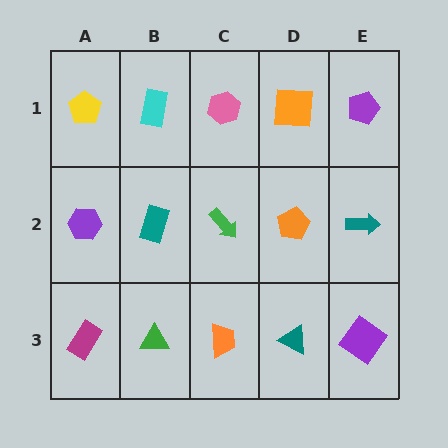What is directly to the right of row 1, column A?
A cyan rectangle.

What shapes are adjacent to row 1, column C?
A green arrow (row 2, column C), a cyan rectangle (row 1, column B), an orange square (row 1, column D).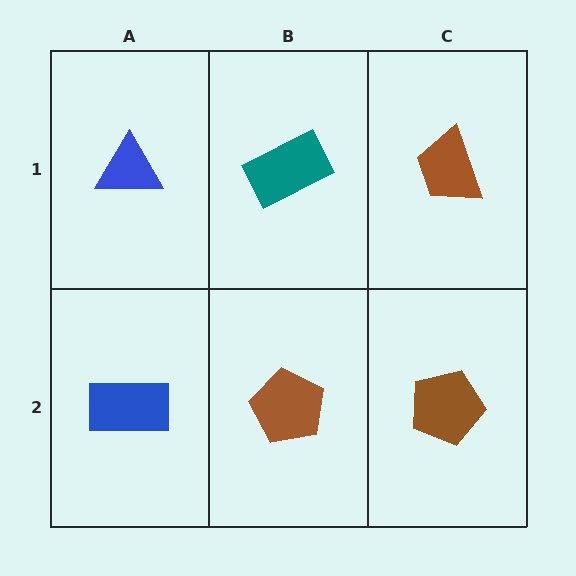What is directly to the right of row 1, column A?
A teal rectangle.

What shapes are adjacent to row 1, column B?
A brown pentagon (row 2, column B), a blue triangle (row 1, column A), a brown trapezoid (row 1, column C).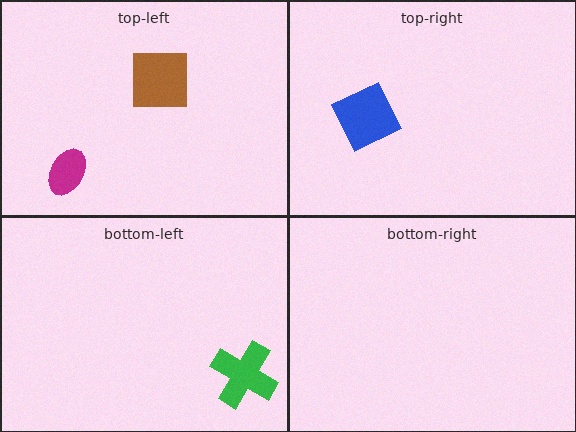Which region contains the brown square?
The top-left region.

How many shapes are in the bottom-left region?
1.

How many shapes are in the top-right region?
1.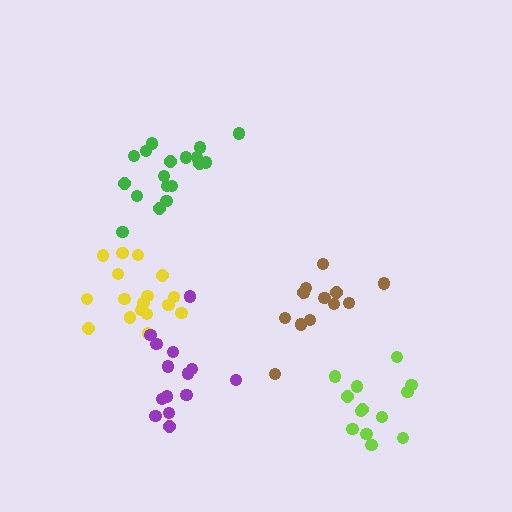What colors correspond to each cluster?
The clusters are colored: lime, yellow, brown, green, purple.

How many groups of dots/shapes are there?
There are 5 groups.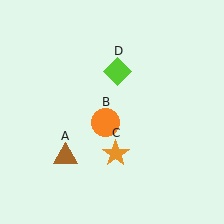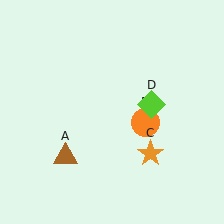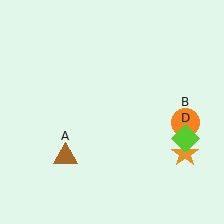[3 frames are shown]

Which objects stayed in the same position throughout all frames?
Brown triangle (object A) remained stationary.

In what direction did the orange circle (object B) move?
The orange circle (object B) moved right.